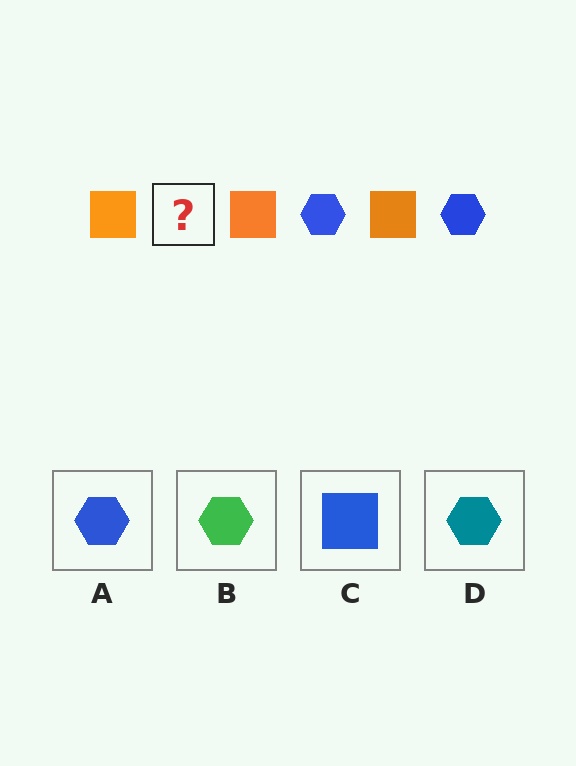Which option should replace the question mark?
Option A.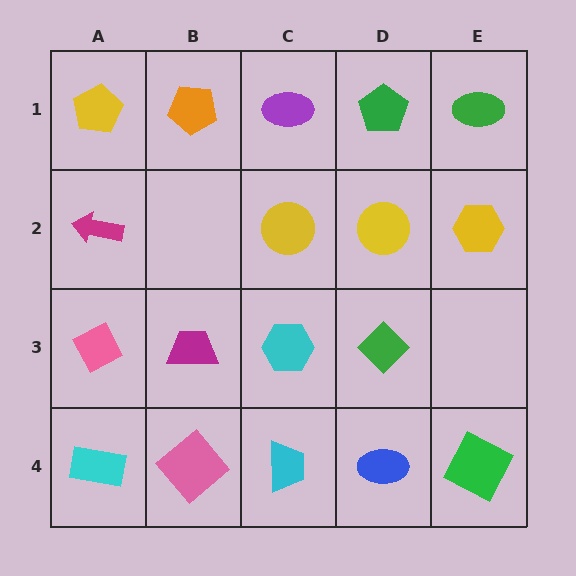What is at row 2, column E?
A yellow hexagon.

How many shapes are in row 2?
4 shapes.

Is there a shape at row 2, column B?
No, that cell is empty.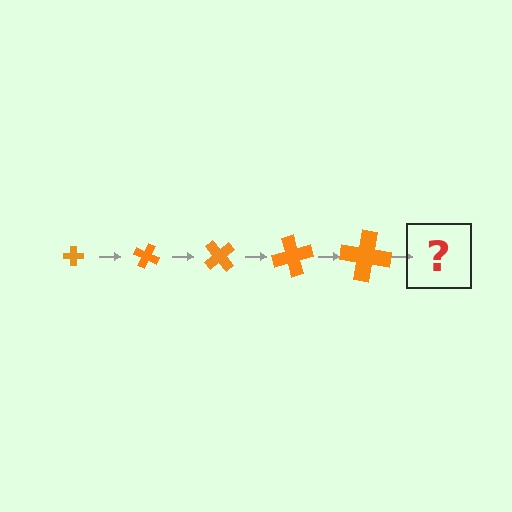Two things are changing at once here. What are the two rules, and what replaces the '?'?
The two rules are that the cross grows larger each step and it rotates 25 degrees each step. The '?' should be a cross, larger than the previous one and rotated 125 degrees from the start.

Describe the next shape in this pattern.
It should be a cross, larger than the previous one and rotated 125 degrees from the start.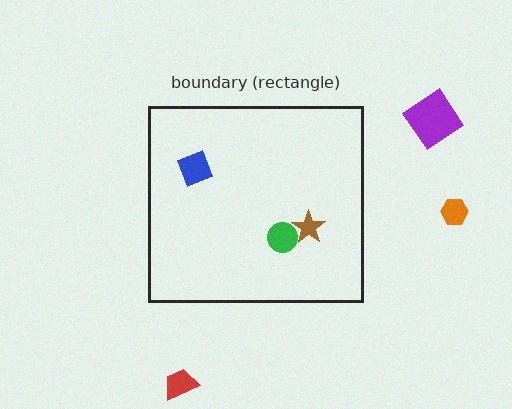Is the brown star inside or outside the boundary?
Inside.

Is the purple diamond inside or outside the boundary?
Outside.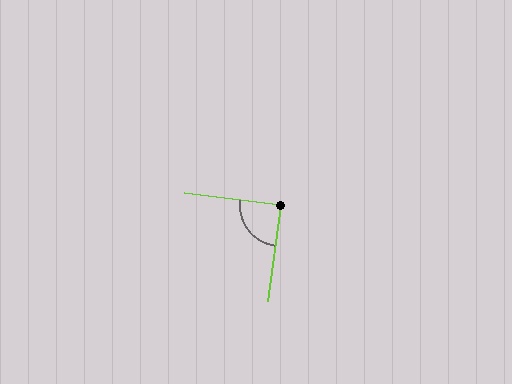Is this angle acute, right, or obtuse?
It is approximately a right angle.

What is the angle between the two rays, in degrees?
Approximately 89 degrees.